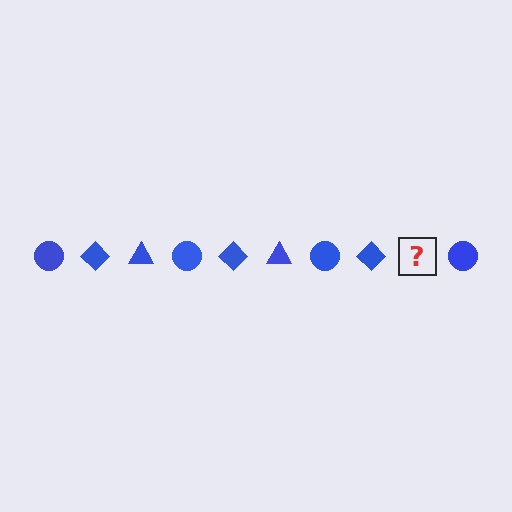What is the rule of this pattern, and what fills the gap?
The rule is that the pattern cycles through circle, diamond, triangle shapes in blue. The gap should be filled with a blue triangle.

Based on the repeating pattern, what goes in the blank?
The blank should be a blue triangle.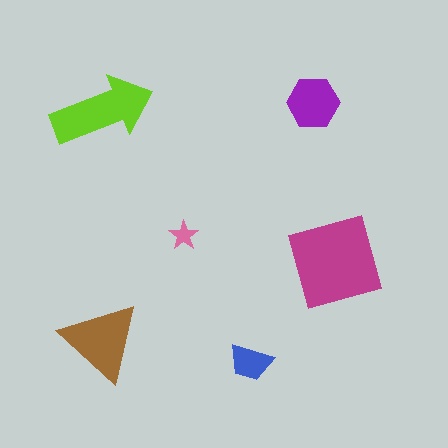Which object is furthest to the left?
The brown triangle is leftmost.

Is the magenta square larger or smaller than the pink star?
Larger.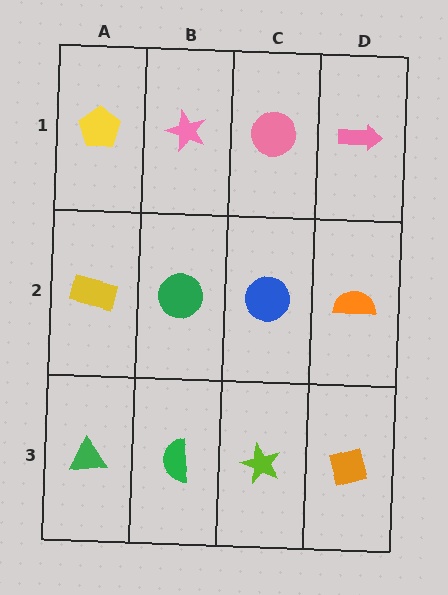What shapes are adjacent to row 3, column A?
A yellow rectangle (row 2, column A), a green semicircle (row 3, column B).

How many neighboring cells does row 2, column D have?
3.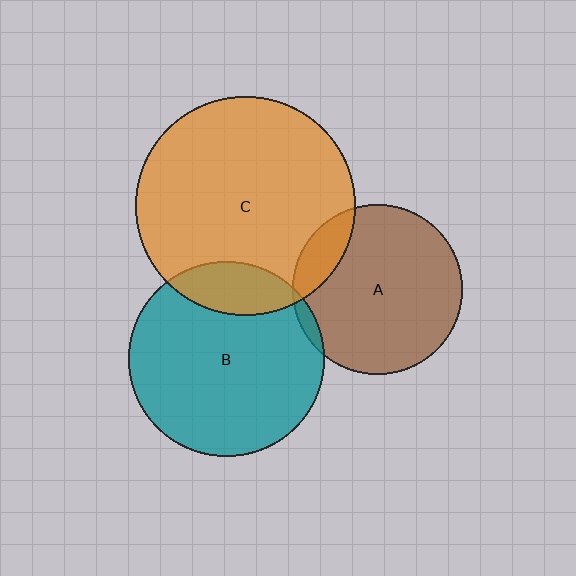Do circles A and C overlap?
Yes.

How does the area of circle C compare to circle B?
Approximately 1.3 times.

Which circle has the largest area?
Circle C (orange).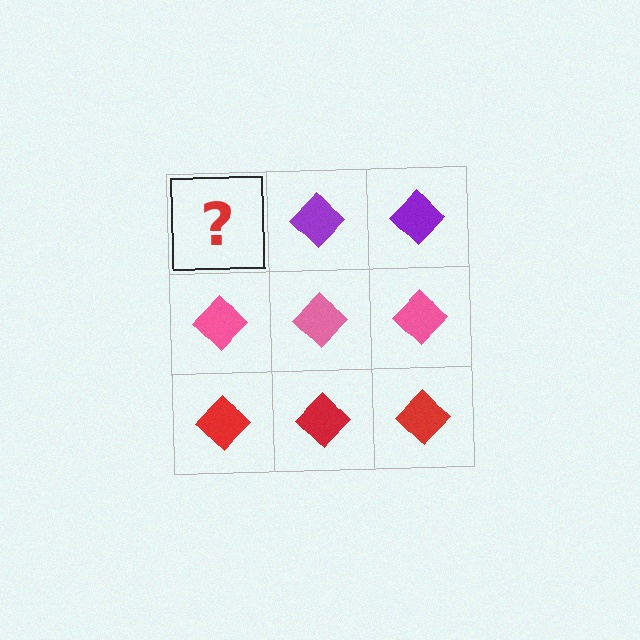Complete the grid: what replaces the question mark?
The question mark should be replaced with a purple diamond.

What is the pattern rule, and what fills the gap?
The rule is that each row has a consistent color. The gap should be filled with a purple diamond.